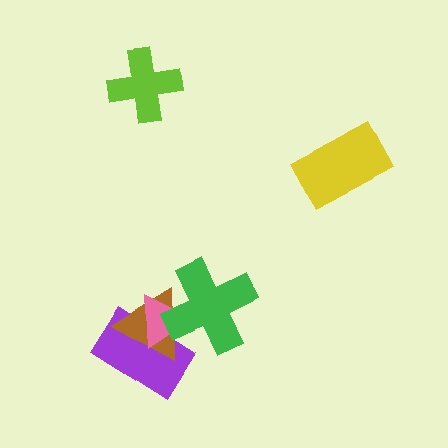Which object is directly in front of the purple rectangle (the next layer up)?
The brown triangle is directly in front of the purple rectangle.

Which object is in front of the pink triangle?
The green cross is in front of the pink triangle.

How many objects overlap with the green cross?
3 objects overlap with the green cross.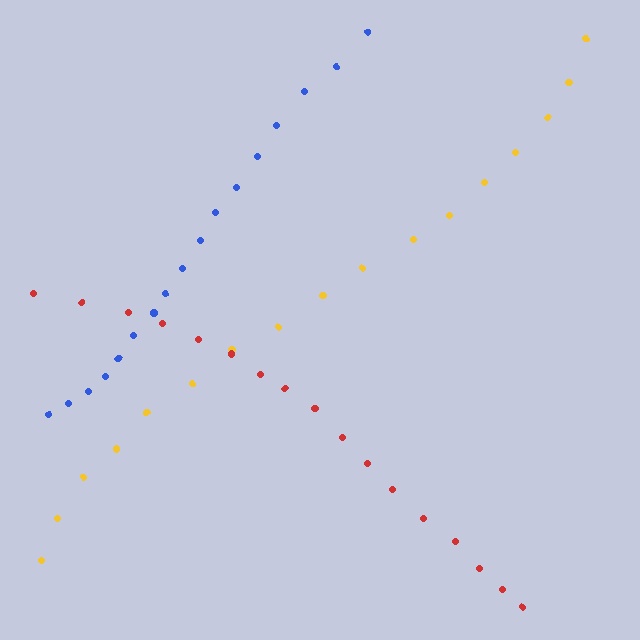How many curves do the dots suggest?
There are 3 distinct paths.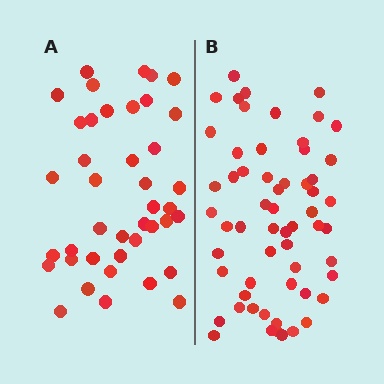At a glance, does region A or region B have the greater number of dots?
Region B (the right region) has more dots.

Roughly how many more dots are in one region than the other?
Region B has approximately 20 more dots than region A.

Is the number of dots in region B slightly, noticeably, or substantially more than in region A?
Region B has noticeably more, but not dramatically so. The ratio is roughly 1.4 to 1.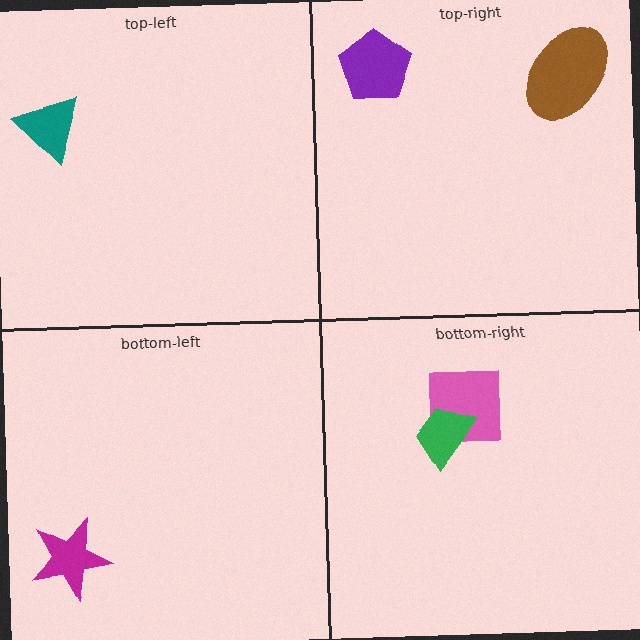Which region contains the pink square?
The bottom-right region.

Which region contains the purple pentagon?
The top-right region.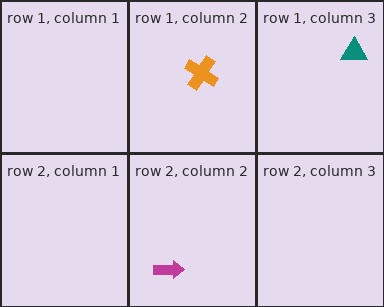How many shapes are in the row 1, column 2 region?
1.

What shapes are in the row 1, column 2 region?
The orange cross.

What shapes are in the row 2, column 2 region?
The magenta arrow.